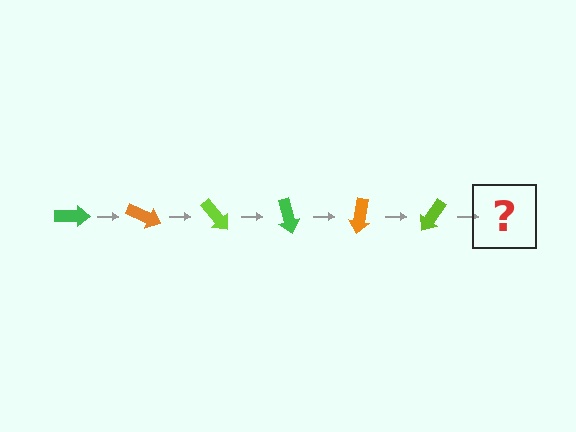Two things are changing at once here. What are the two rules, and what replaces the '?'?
The two rules are that it rotates 25 degrees each step and the color cycles through green, orange, and lime. The '?' should be a green arrow, rotated 150 degrees from the start.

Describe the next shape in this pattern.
It should be a green arrow, rotated 150 degrees from the start.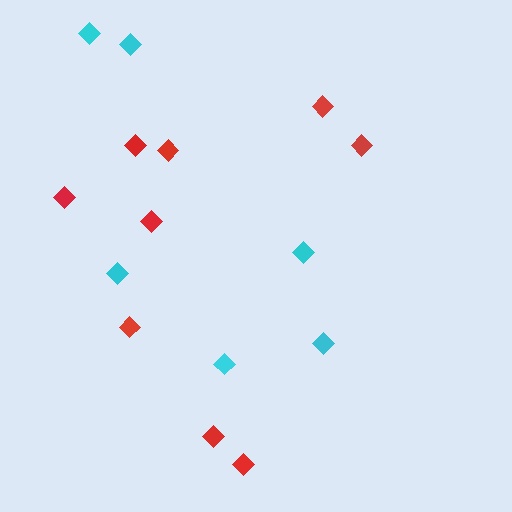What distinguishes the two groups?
There are 2 groups: one group of red diamonds (9) and one group of cyan diamonds (6).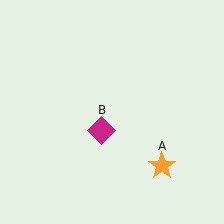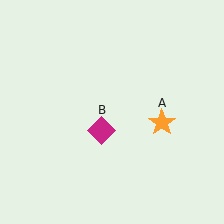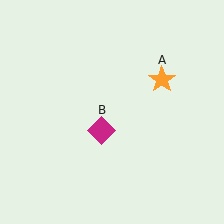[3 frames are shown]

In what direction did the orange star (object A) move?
The orange star (object A) moved up.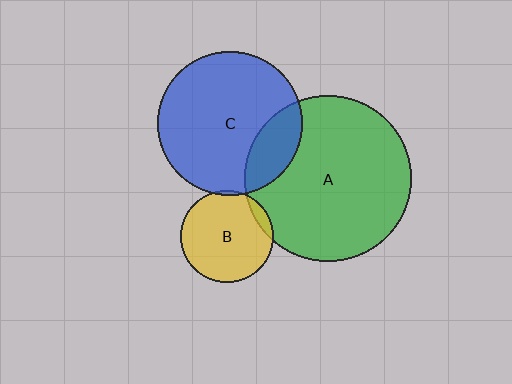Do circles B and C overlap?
Yes.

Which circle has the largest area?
Circle A (green).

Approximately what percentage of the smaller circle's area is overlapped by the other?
Approximately 5%.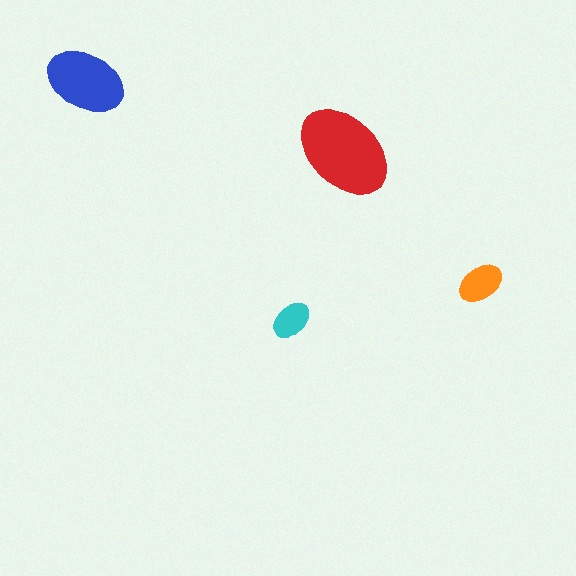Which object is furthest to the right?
The orange ellipse is rightmost.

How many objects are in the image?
There are 4 objects in the image.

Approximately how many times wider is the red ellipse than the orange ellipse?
About 2 times wider.